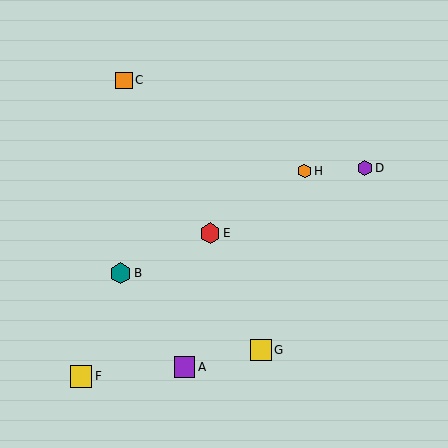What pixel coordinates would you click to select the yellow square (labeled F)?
Click at (81, 376) to select the yellow square F.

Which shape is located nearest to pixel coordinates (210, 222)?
The red hexagon (labeled E) at (210, 233) is nearest to that location.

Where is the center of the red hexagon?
The center of the red hexagon is at (210, 233).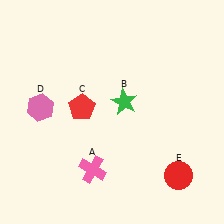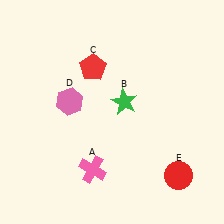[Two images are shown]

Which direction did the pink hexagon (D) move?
The pink hexagon (D) moved right.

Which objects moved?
The objects that moved are: the red pentagon (C), the pink hexagon (D).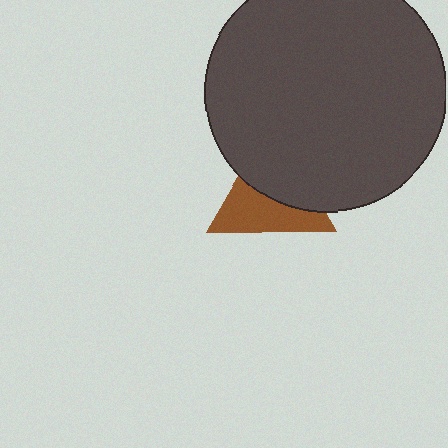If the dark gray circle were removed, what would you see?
You would see the complete brown triangle.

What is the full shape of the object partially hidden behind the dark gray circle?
The partially hidden object is a brown triangle.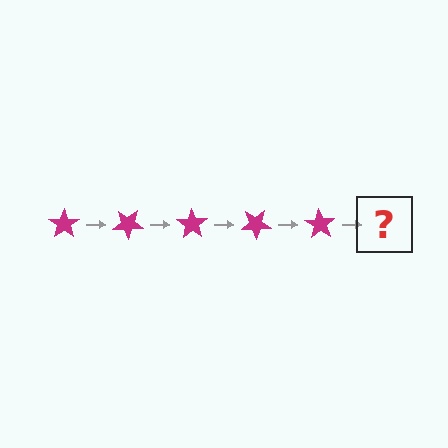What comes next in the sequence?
The next element should be a magenta star rotated 175 degrees.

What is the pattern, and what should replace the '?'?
The pattern is that the star rotates 35 degrees each step. The '?' should be a magenta star rotated 175 degrees.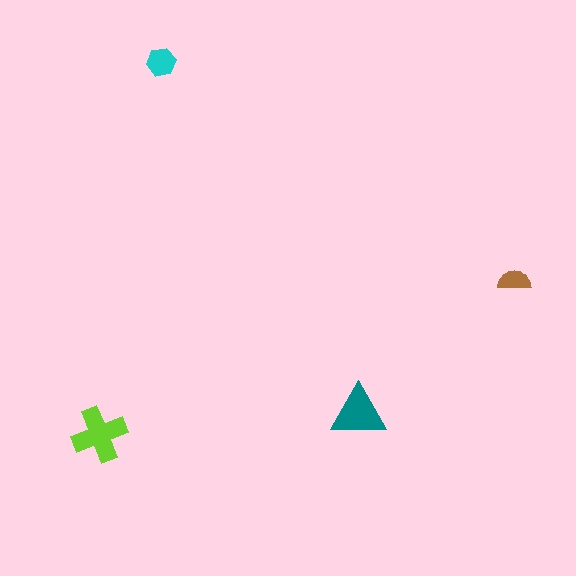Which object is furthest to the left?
The lime cross is leftmost.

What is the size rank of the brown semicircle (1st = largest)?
4th.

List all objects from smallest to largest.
The brown semicircle, the cyan hexagon, the teal triangle, the lime cross.